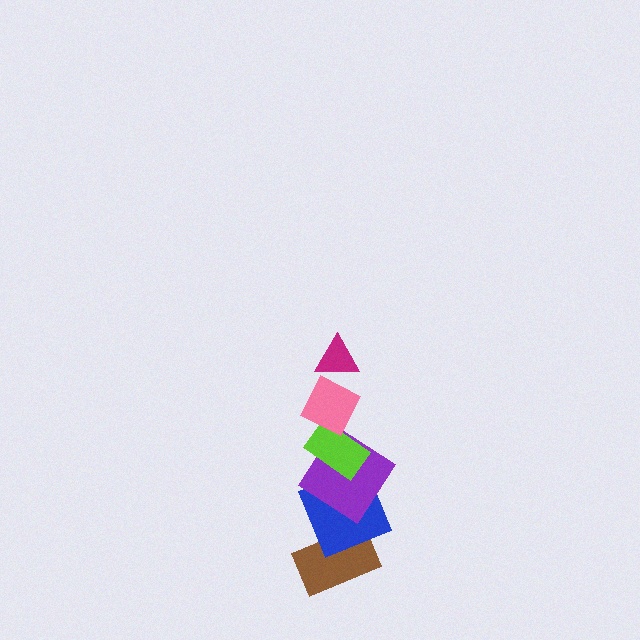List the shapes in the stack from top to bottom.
From top to bottom: the magenta triangle, the pink diamond, the lime rectangle, the purple diamond, the blue square, the brown rectangle.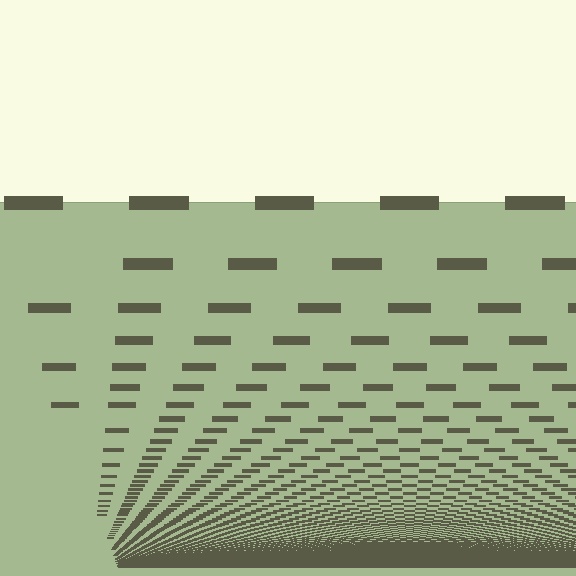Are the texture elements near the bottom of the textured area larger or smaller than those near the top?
Smaller. The gradient is inverted — elements near the bottom are smaller and denser.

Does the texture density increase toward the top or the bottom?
Density increases toward the bottom.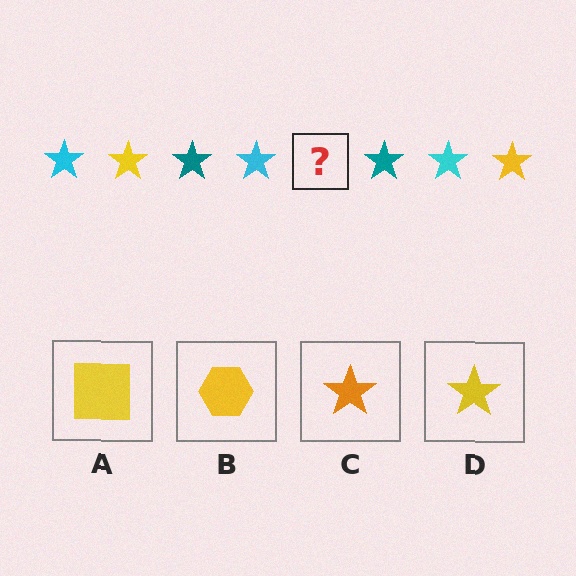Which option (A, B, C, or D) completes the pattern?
D.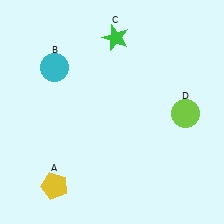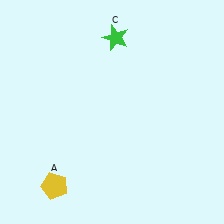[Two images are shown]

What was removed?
The lime circle (D), the cyan circle (B) were removed in Image 2.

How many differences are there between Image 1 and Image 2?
There are 2 differences between the two images.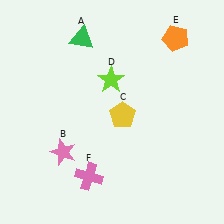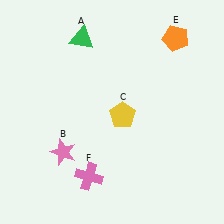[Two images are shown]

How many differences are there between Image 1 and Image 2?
There is 1 difference between the two images.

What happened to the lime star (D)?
The lime star (D) was removed in Image 2. It was in the top-left area of Image 1.